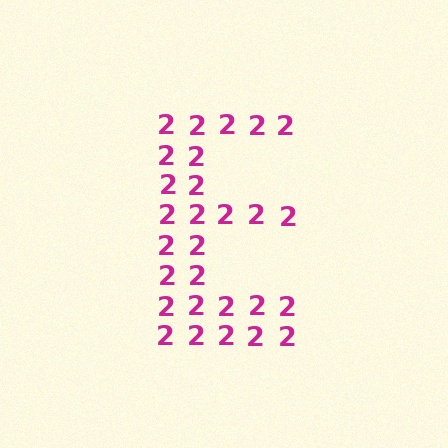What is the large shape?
The large shape is the letter E.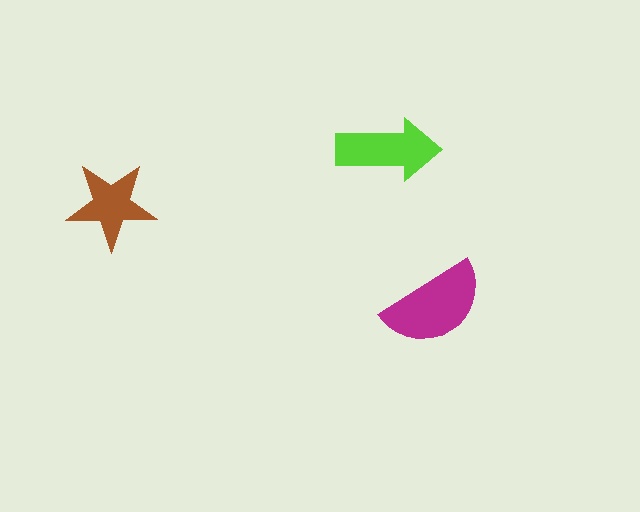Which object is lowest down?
The magenta semicircle is bottommost.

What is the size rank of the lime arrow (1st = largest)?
2nd.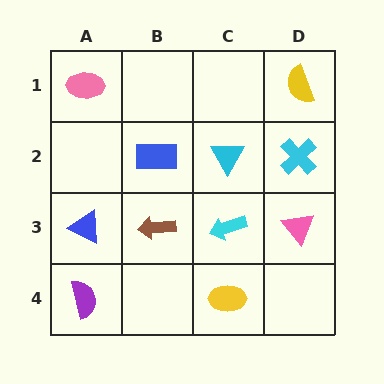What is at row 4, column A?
A purple semicircle.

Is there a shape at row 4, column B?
No, that cell is empty.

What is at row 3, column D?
A pink triangle.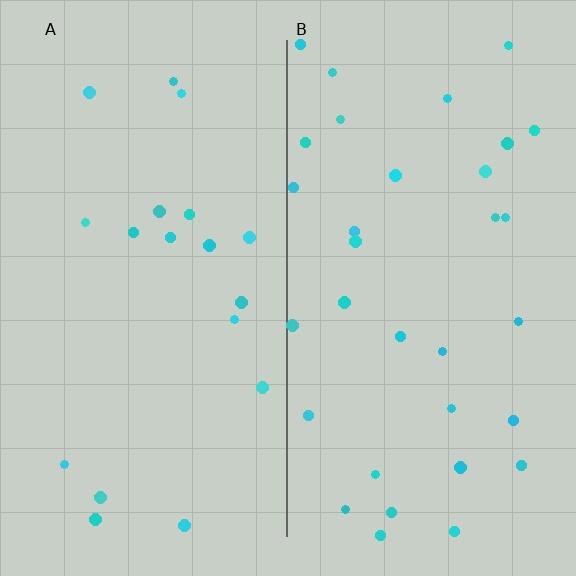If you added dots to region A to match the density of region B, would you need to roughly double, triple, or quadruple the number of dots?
Approximately double.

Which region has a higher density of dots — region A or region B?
B (the right).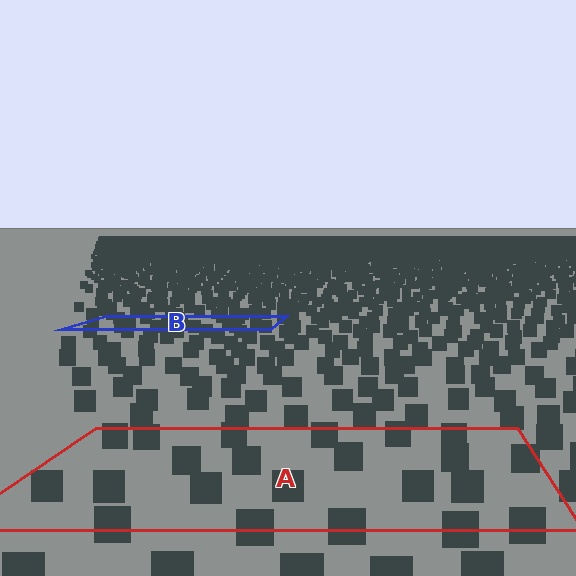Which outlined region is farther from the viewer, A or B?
Region B is farther from the viewer — the texture elements inside it appear smaller and more densely packed.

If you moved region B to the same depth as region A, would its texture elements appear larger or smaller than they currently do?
They would appear larger. At a closer depth, the same texture elements are projected at a bigger on-screen size.